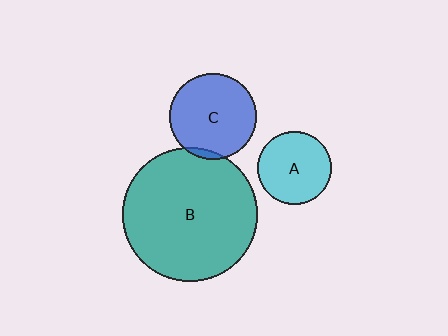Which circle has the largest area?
Circle B (teal).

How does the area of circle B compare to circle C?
Approximately 2.4 times.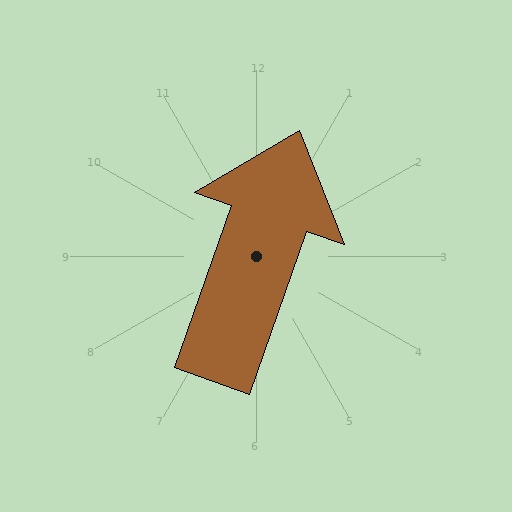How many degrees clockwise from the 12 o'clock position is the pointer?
Approximately 19 degrees.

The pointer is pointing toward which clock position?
Roughly 1 o'clock.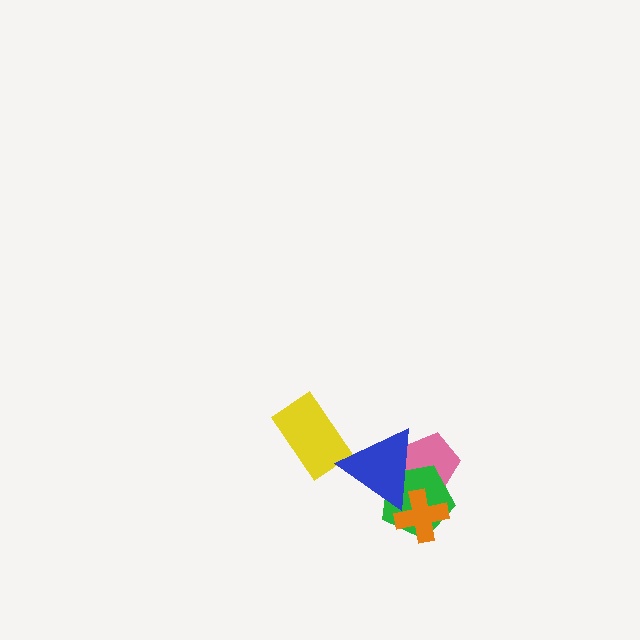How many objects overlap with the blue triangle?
4 objects overlap with the blue triangle.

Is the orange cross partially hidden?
No, no other shape covers it.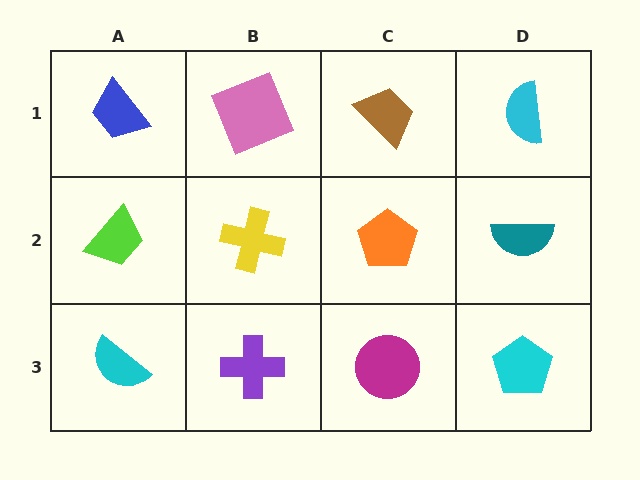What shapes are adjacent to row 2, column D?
A cyan semicircle (row 1, column D), a cyan pentagon (row 3, column D), an orange pentagon (row 2, column C).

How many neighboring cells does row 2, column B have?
4.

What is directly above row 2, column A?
A blue trapezoid.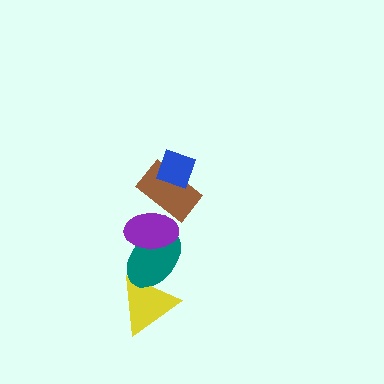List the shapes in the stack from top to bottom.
From top to bottom: the blue diamond, the brown rectangle, the purple ellipse, the teal ellipse, the yellow triangle.